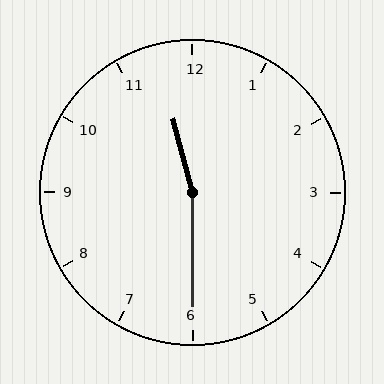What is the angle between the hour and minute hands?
Approximately 165 degrees.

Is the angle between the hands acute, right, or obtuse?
It is obtuse.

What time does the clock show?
11:30.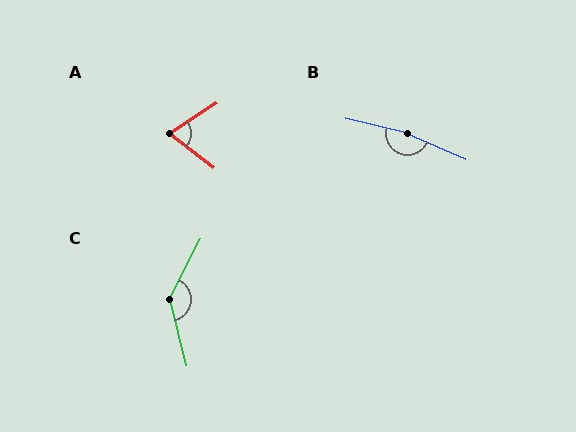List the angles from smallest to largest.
A (71°), C (139°), B (170°).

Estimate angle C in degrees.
Approximately 139 degrees.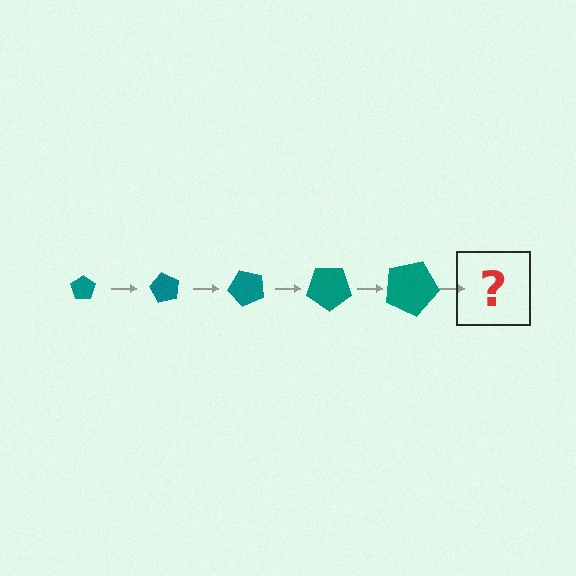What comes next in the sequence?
The next element should be a pentagon, larger than the previous one and rotated 300 degrees from the start.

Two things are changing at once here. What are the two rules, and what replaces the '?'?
The two rules are that the pentagon grows larger each step and it rotates 60 degrees each step. The '?' should be a pentagon, larger than the previous one and rotated 300 degrees from the start.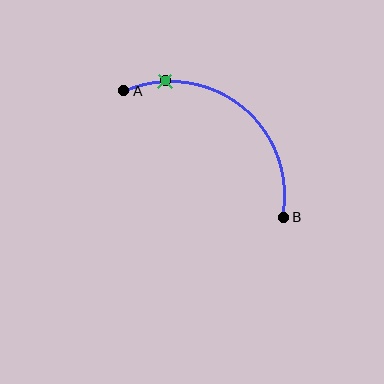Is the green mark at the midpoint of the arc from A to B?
No. The green mark lies on the arc but is closer to endpoint A. The arc midpoint would be at the point on the curve equidistant along the arc from both A and B.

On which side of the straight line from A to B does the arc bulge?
The arc bulges above and to the right of the straight line connecting A and B.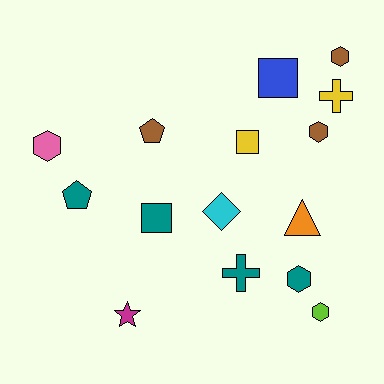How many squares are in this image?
There are 3 squares.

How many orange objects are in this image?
There is 1 orange object.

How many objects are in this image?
There are 15 objects.